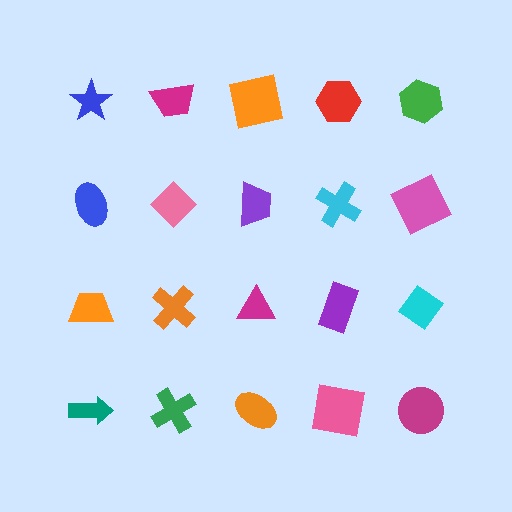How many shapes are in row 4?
5 shapes.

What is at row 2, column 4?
A cyan cross.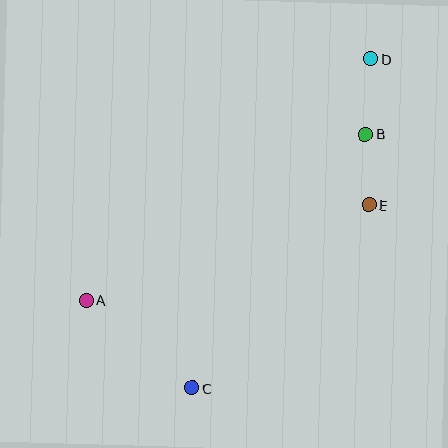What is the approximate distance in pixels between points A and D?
The distance between A and D is approximately 373 pixels.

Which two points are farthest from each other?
Points C and D are farthest from each other.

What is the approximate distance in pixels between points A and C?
The distance between A and C is approximately 138 pixels.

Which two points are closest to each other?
Points B and E are closest to each other.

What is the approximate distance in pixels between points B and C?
The distance between B and C is approximately 307 pixels.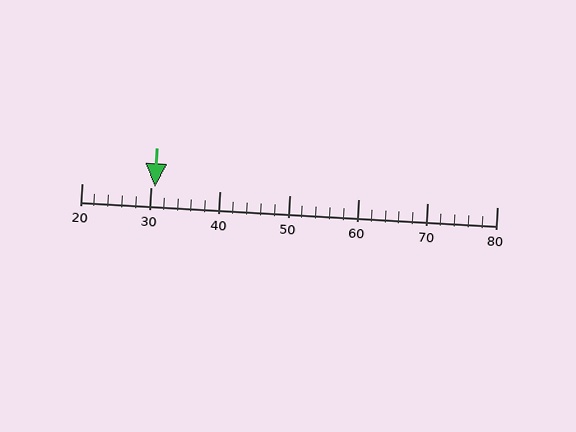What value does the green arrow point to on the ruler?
The green arrow points to approximately 31.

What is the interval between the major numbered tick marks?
The major tick marks are spaced 10 units apart.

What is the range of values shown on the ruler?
The ruler shows values from 20 to 80.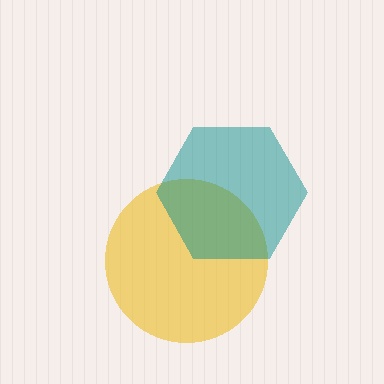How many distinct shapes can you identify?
There are 2 distinct shapes: a yellow circle, a teal hexagon.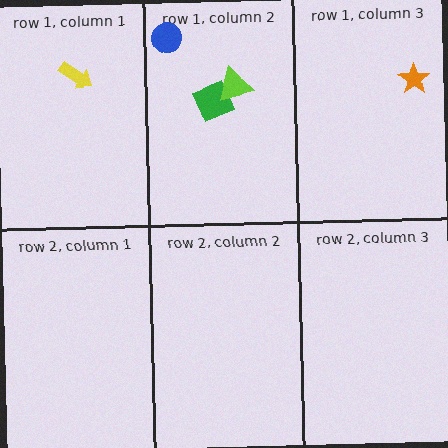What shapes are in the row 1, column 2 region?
The green diamond, the lime triangle, the blue circle.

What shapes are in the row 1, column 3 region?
The orange star.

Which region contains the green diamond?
The row 1, column 2 region.